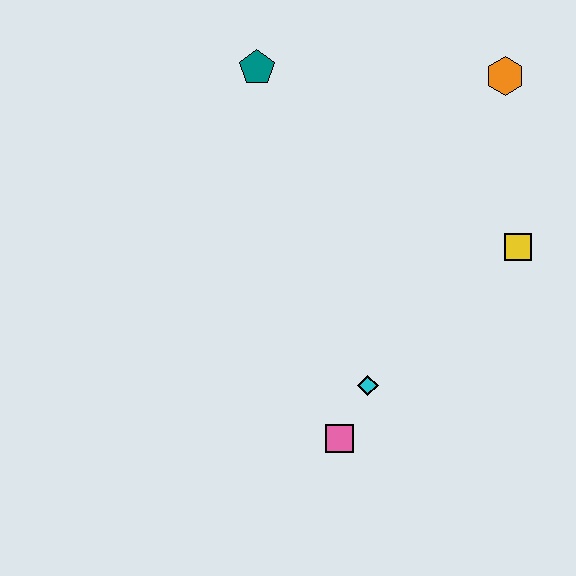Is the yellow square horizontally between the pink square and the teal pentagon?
No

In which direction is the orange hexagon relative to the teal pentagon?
The orange hexagon is to the right of the teal pentagon.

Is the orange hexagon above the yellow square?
Yes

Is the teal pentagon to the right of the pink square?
No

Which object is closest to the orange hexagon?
The yellow square is closest to the orange hexagon.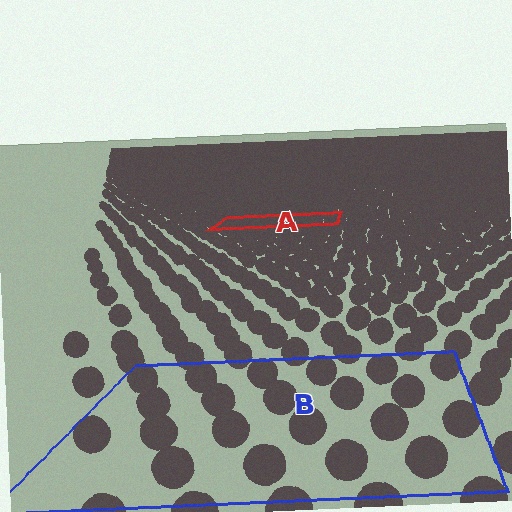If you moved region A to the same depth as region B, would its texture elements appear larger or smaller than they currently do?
They would appear larger. At a closer depth, the same texture elements are projected at a bigger on-screen size.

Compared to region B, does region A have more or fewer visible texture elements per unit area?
Region A has more texture elements per unit area — they are packed more densely because it is farther away.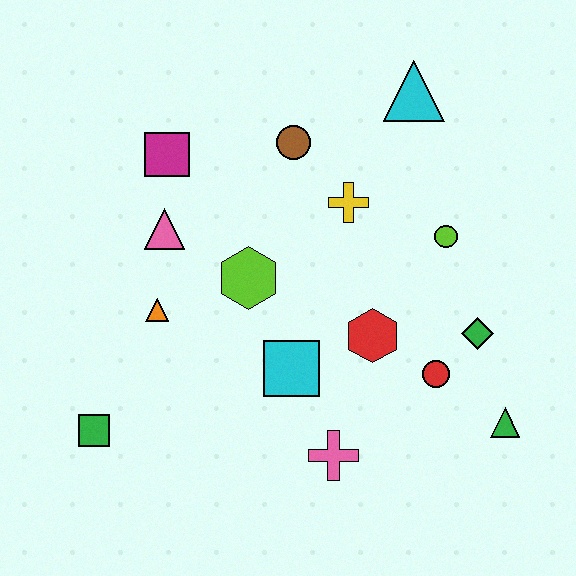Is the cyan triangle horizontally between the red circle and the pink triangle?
Yes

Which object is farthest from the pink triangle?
The green triangle is farthest from the pink triangle.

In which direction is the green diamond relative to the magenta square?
The green diamond is to the right of the magenta square.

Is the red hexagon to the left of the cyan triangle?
Yes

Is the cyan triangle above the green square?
Yes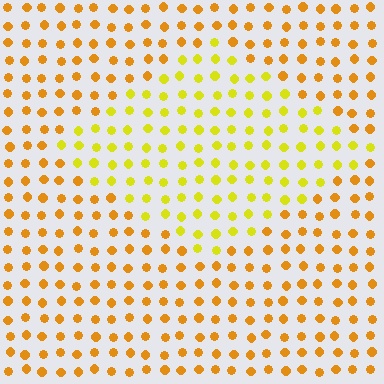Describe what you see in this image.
The image is filled with small orange elements in a uniform arrangement. A diamond-shaped region is visible where the elements are tinted to a slightly different hue, forming a subtle color boundary.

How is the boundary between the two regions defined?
The boundary is defined purely by a slight shift in hue (about 28 degrees). Spacing, size, and orientation are identical on both sides.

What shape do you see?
I see a diamond.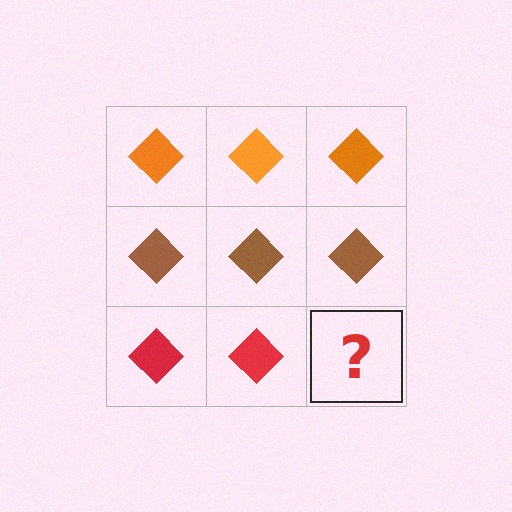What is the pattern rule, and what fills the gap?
The rule is that each row has a consistent color. The gap should be filled with a red diamond.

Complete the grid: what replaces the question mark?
The question mark should be replaced with a red diamond.